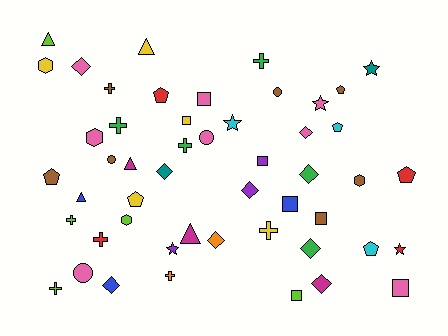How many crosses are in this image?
There are 9 crosses.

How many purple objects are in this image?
There are 3 purple objects.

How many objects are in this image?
There are 50 objects.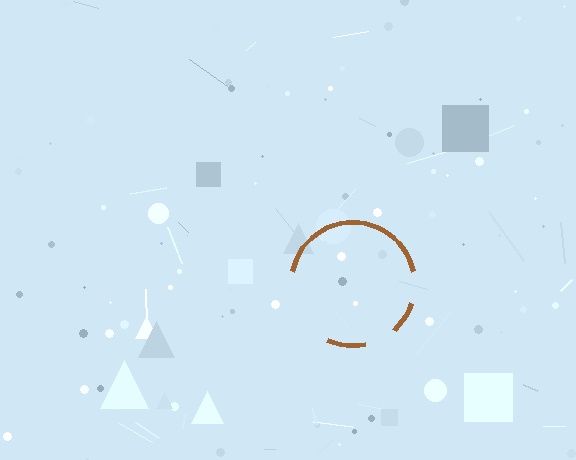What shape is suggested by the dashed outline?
The dashed outline suggests a circle.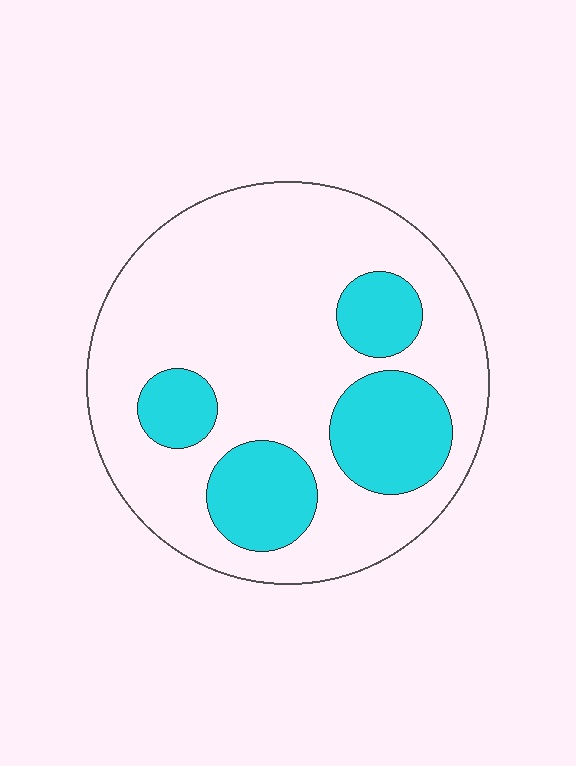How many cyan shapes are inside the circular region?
4.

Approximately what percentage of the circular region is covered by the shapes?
Approximately 25%.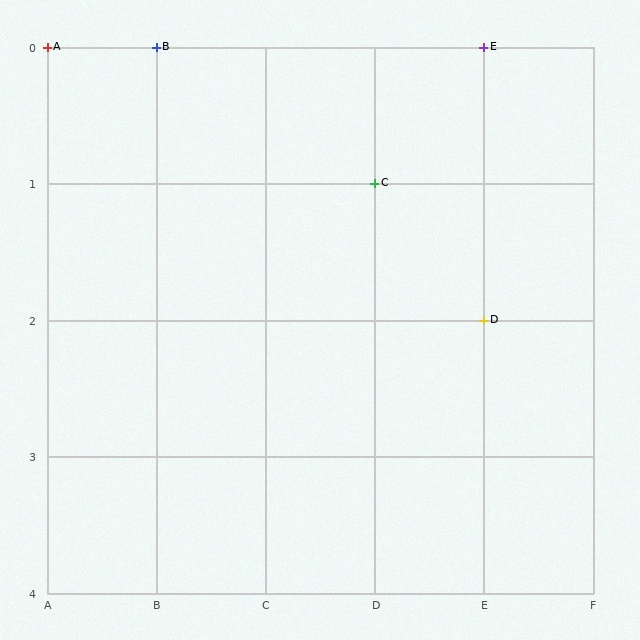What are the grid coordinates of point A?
Point A is at grid coordinates (A, 0).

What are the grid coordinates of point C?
Point C is at grid coordinates (D, 1).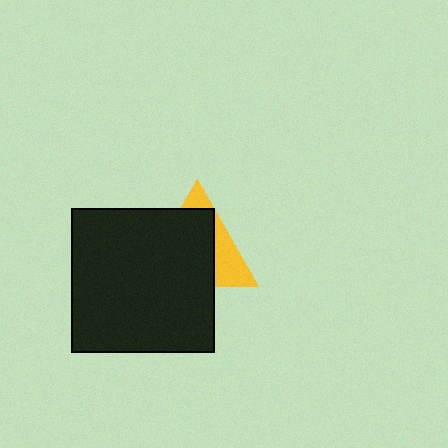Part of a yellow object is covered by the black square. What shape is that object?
It is a triangle.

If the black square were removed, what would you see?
You would see the complete yellow triangle.